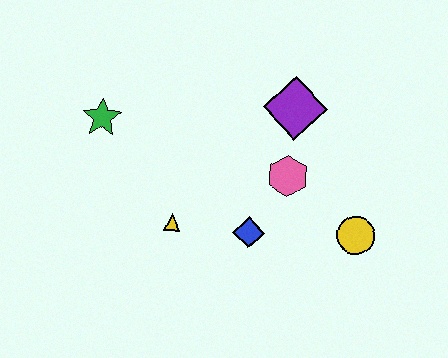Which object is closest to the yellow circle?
The pink hexagon is closest to the yellow circle.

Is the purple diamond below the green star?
No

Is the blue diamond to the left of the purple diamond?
Yes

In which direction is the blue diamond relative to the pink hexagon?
The blue diamond is below the pink hexagon.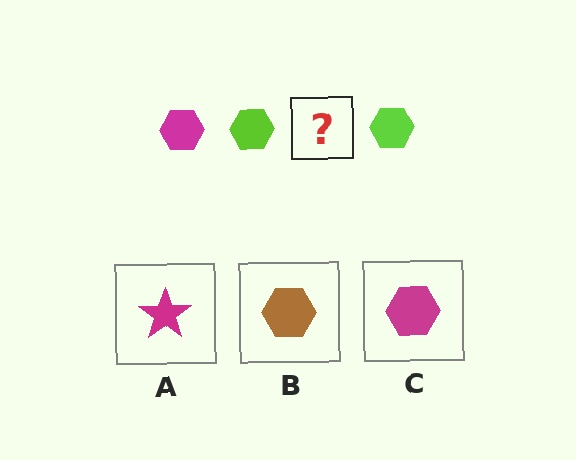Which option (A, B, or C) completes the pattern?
C.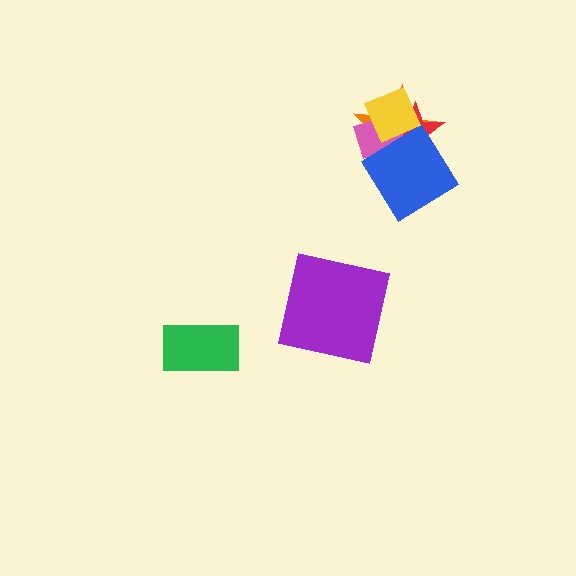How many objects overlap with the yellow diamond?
3 objects overlap with the yellow diamond.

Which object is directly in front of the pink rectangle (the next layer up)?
The red star is directly in front of the pink rectangle.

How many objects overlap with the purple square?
0 objects overlap with the purple square.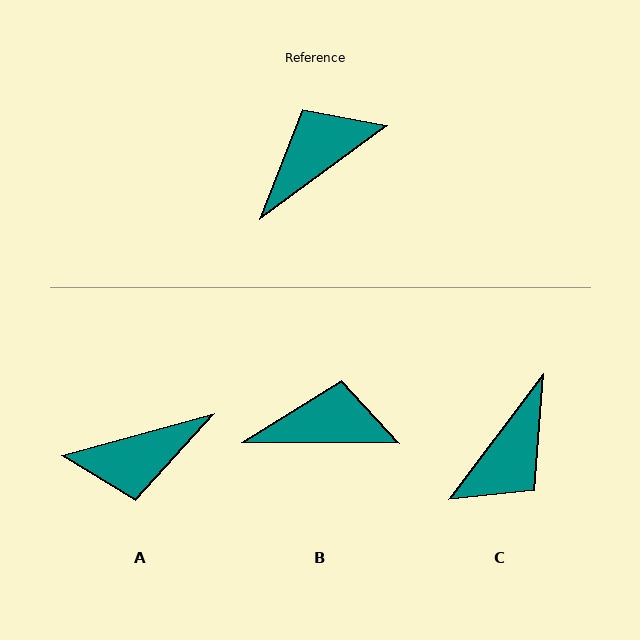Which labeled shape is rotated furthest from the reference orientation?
C, about 163 degrees away.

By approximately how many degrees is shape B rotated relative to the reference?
Approximately 37 degrees clockwise.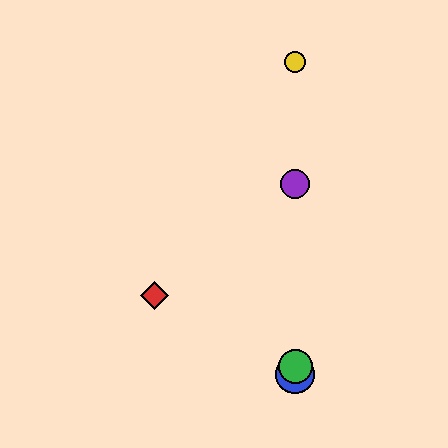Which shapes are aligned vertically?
The blue circle, the green circle, the yellow circle, the purple circle are aligned vertically.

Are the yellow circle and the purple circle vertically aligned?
Yes, both are at x≈295.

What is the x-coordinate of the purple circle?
The purple circle is at x≈295.